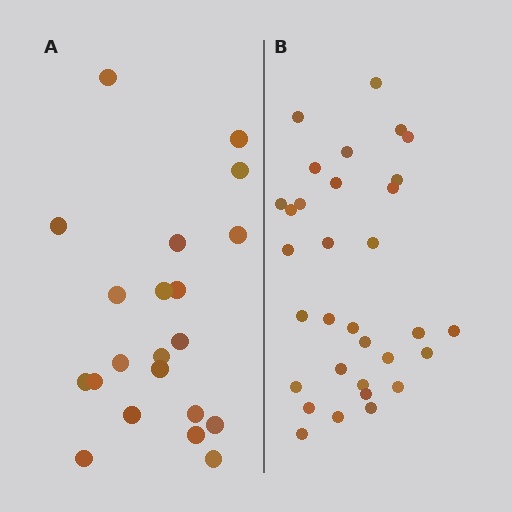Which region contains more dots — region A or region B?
Region B (the right region) has more dots.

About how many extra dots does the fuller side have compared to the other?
Region B has roughly 12 or so more dots than region A.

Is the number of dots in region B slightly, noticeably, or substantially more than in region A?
Region B has substantially more. The ratio is roughly 1.5 to 1.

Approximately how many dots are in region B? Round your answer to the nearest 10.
About 30 dots. (The exact count is 32, which rounds to 30.)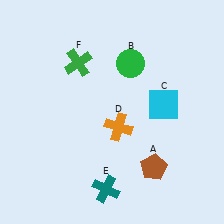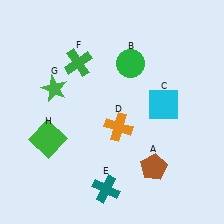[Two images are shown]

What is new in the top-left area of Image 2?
A green star (G) was added in the top-left area of Image 2.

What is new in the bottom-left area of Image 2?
A green square (H) was added in the bottom-left area of Image 2.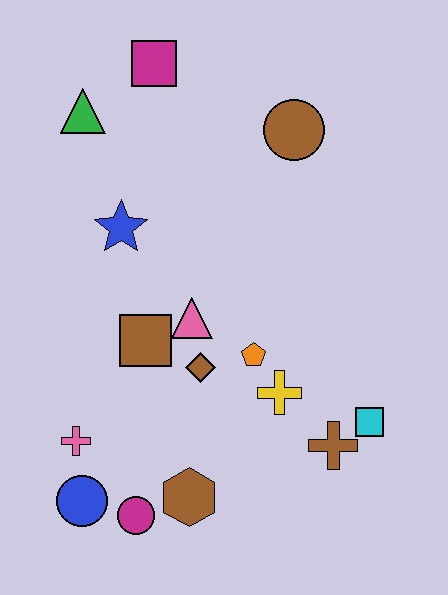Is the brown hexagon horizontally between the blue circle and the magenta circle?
No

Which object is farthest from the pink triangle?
The magenta square is farthest from the pink triangle.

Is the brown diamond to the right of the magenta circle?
Yes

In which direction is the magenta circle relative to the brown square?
The magenta circle is below the brown square.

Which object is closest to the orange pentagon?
The yellow cross is closest to the orange pentagon.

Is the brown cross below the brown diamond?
Yes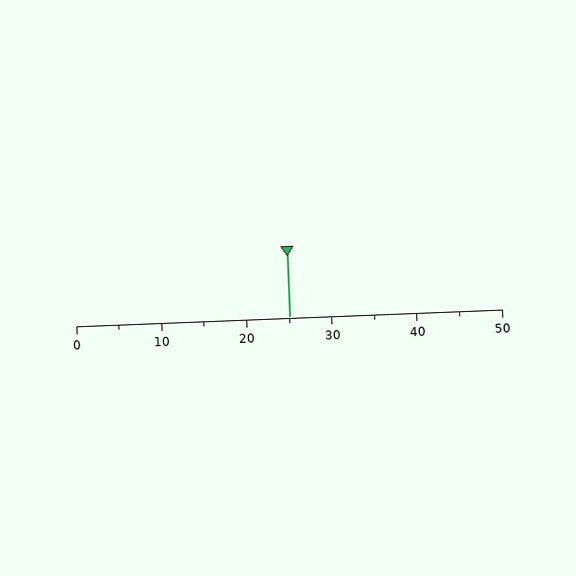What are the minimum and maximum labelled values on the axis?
The axis runs from 0 to 50.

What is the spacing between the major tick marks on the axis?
The major ticks are spaced 10 apart.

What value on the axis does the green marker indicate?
The marker indicates approximately 25.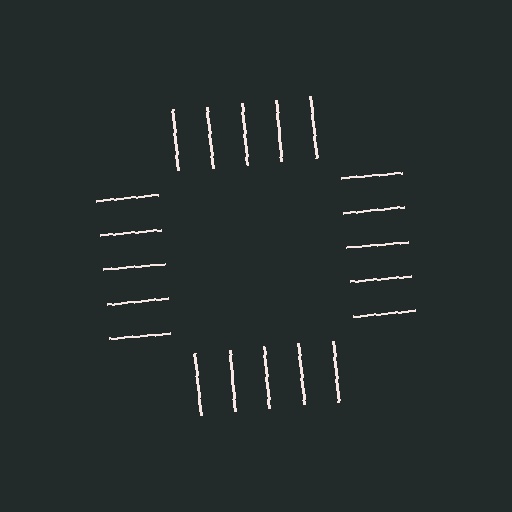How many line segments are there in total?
20 — 5 along each of the 4 edges.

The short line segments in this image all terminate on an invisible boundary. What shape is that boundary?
An illusory square — the line segments terminate on its edges but no continuous stroke is drawn.